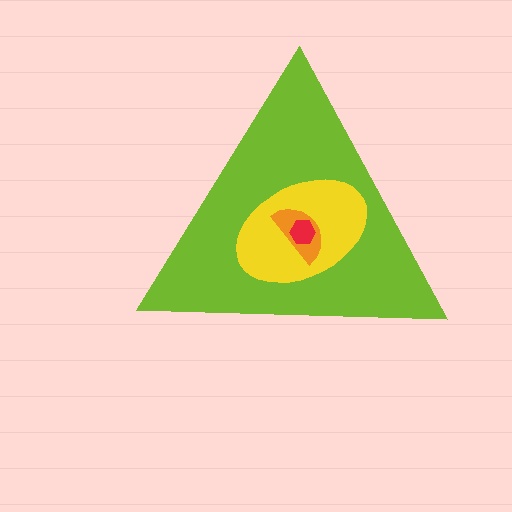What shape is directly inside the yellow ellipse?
The orange semicircle.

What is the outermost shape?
The lime triangle.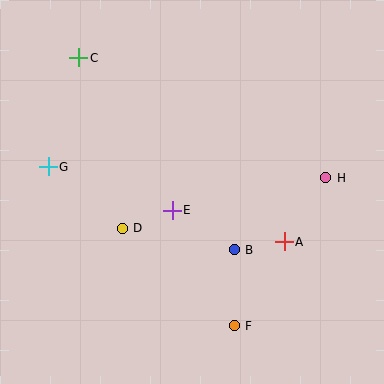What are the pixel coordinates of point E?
Point E is at (172, 210).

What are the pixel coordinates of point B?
Point B is at (234, 250).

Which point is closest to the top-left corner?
Point C is closest to the top-left corner.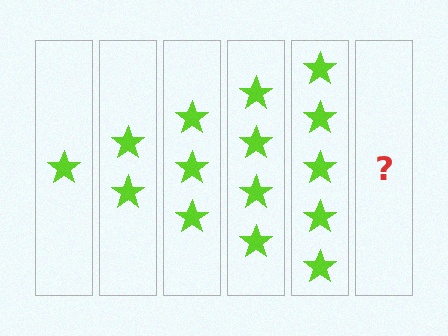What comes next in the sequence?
The next element should be 6 stars.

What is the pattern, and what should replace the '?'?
The pattern is that each step adds one more star. The '?' should be 6 stars.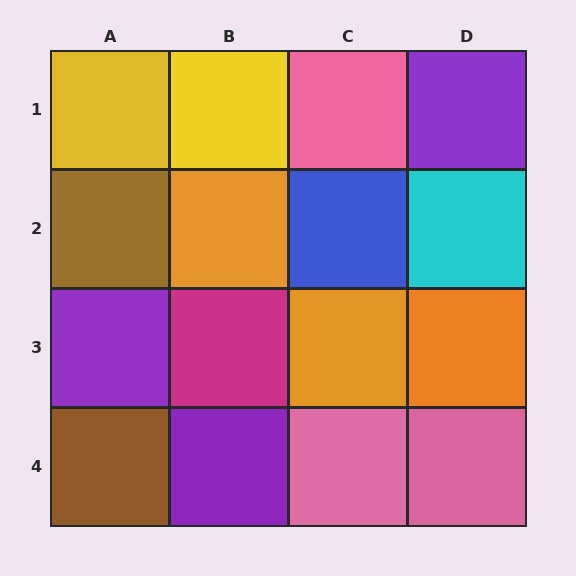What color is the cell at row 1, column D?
Purple.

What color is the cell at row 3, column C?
Orange.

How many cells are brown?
2 cells are brown.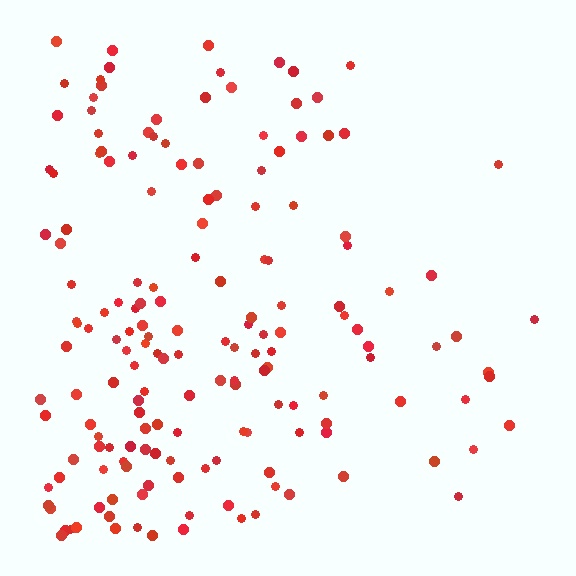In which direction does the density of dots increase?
From right to left, with the left side densest.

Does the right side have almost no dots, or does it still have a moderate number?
Still a moderate number, just noticeably fewer than the left.